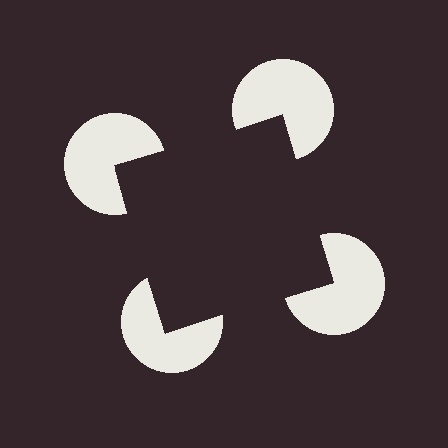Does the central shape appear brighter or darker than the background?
It typically appears slightly darker than the background, even though no actual brightness change is drawn.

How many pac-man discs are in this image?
There are 4 — one at each vertex of the illusory square.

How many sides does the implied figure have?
4 sides.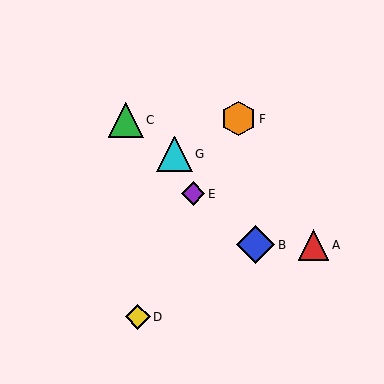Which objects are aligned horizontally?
Objects A, B are aligned horizontally.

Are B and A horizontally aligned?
Yes, both are at y≈245.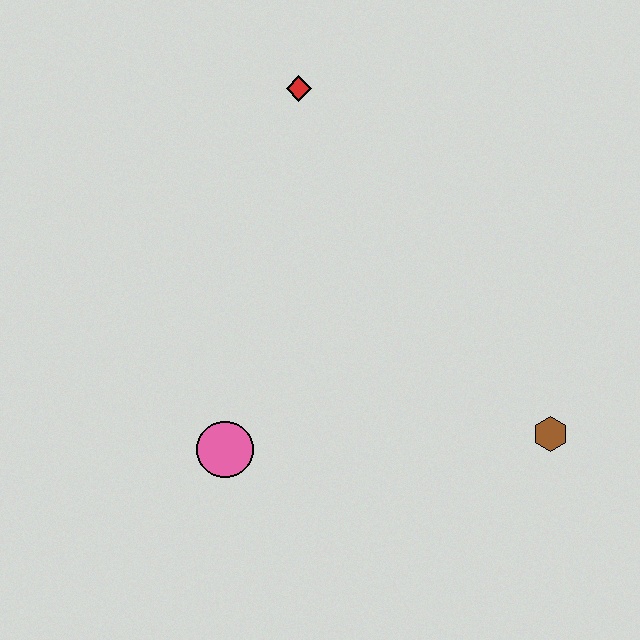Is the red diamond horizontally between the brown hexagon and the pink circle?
Yes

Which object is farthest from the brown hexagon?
The red diamond is farthest from the brown hexagon.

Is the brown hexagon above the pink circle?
Yes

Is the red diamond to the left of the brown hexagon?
Yes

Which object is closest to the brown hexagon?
The pink circle is closest to the brown hexagon.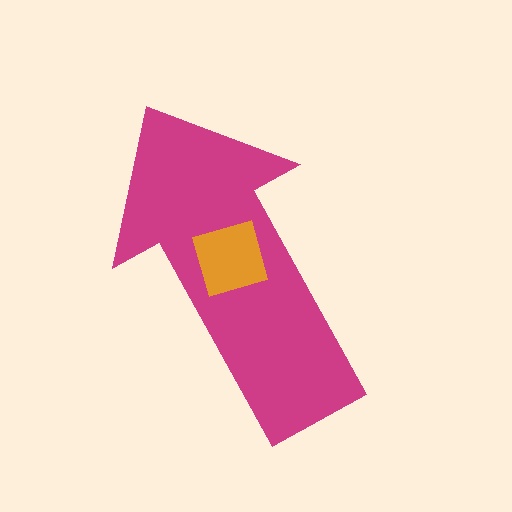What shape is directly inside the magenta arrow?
The orange diamond.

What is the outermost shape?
The magenta arrow.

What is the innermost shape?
The orange diamond.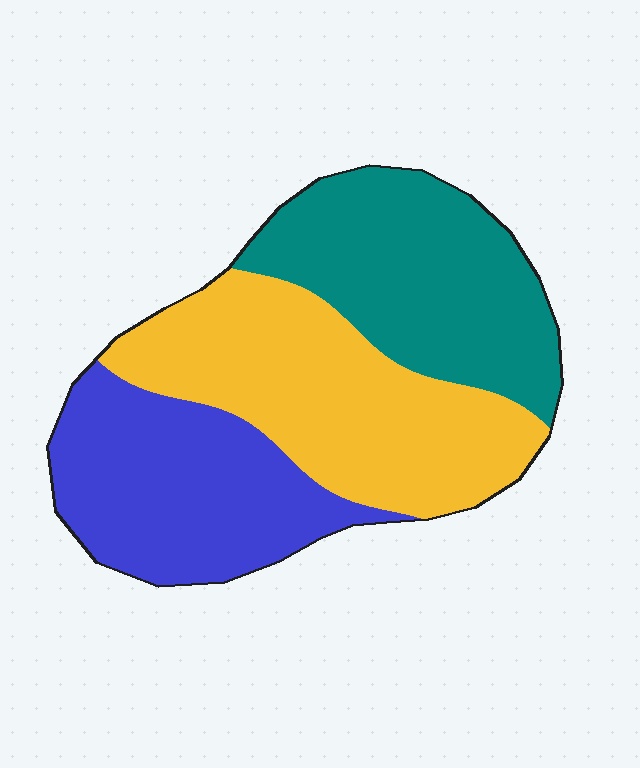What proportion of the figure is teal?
Teal covers 32% of the figure.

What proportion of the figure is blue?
Blue takes up about one third (1/3) of the figure.